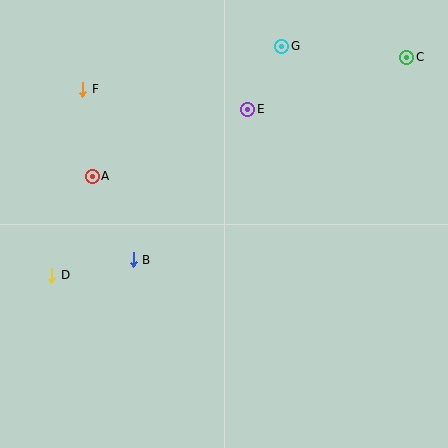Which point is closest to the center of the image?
Point B at (133, 260) is closest to the center.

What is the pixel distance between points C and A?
The distance between C and A is 336 pixels.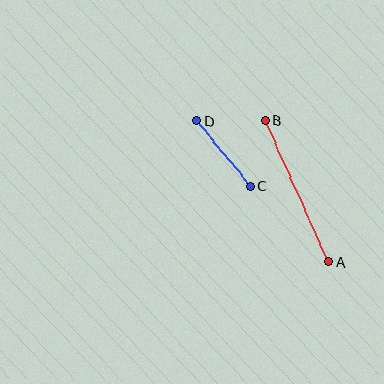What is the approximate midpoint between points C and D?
The midpoint is at approximately (224, 153) pixels.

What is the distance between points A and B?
The distance is approximately 155 pixels.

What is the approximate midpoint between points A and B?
The midpoint is at approximately (297, 191) pixels.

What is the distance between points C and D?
The distance is approximately 84 pixels.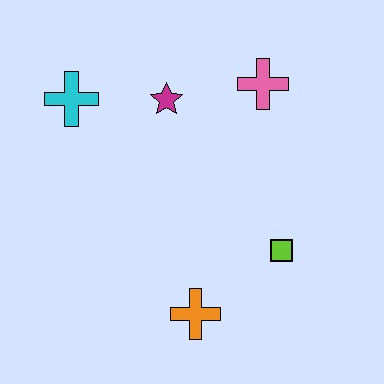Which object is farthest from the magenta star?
The orange cross is farthest from the magenta star.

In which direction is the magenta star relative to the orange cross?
The magenta star is above the orange cross.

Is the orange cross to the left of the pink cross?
Yes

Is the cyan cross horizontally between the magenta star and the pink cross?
No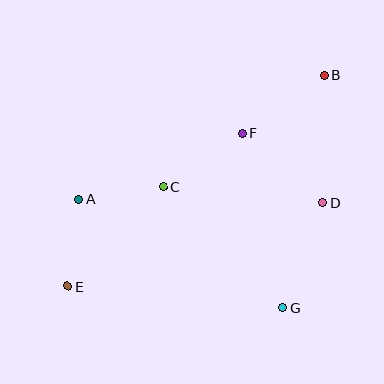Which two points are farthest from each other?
Points B and E are farthest from each other.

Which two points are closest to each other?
Points A and C are closest to each other.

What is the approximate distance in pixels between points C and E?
The distance between C and E is approximately 138 pixels.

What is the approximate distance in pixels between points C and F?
The distance between C and F is approximately 95 pixels.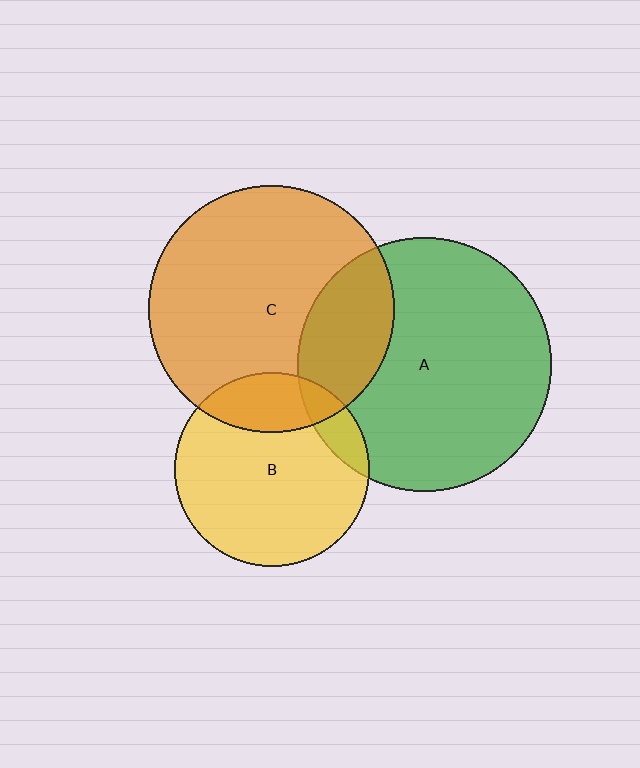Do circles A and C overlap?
Yes.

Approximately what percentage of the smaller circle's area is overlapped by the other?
Approximately 25%.